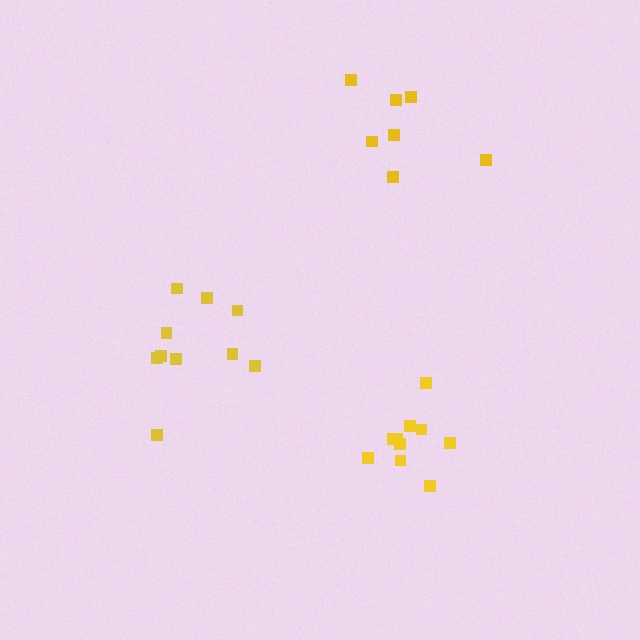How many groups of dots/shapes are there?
There are 3 groups.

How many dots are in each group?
Group 1: 10 dots, Group 2: 7 dots, Group 3: 10 dots (27 total).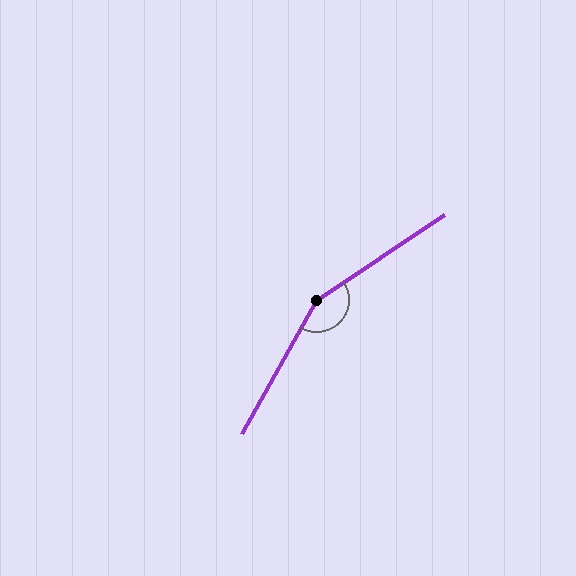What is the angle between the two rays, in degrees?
Approximately 153 degrees.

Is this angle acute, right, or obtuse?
It is obtuse.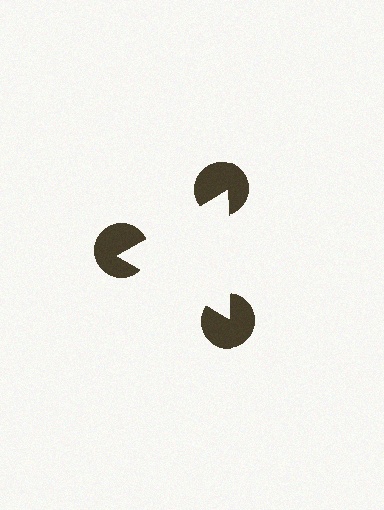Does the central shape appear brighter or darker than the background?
It typically appears slightly brighter than the background, even though no actual brightness change is drawn.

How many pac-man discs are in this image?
There are 3 — one at each vertex of the illusory triangle.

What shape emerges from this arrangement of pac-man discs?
An illusory triangle — its edges are inferred from the aligned wedge cuts in the pac-man discs, not physically drawn.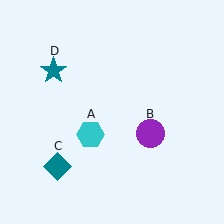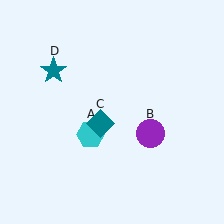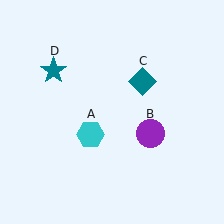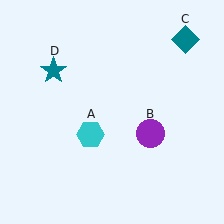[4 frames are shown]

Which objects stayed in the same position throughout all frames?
Cyan hexagon (object A) and purple circle (object B) and teal star (object D) remained stationary.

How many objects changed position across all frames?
1 object changed position: teal diamond (object C).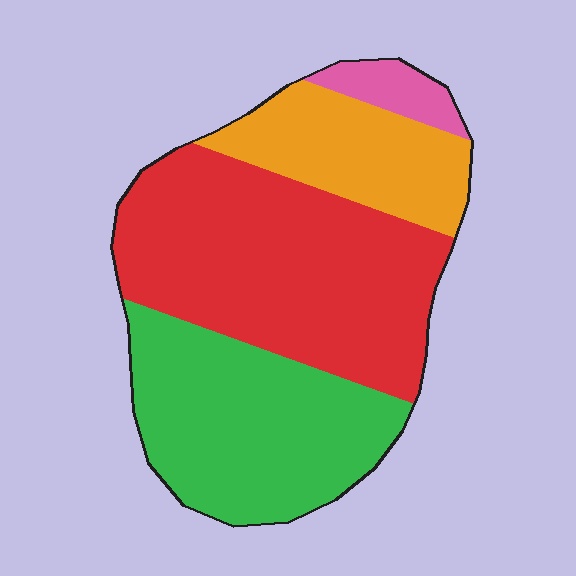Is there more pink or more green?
Green.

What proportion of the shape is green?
Green covers about 30% of the shape.